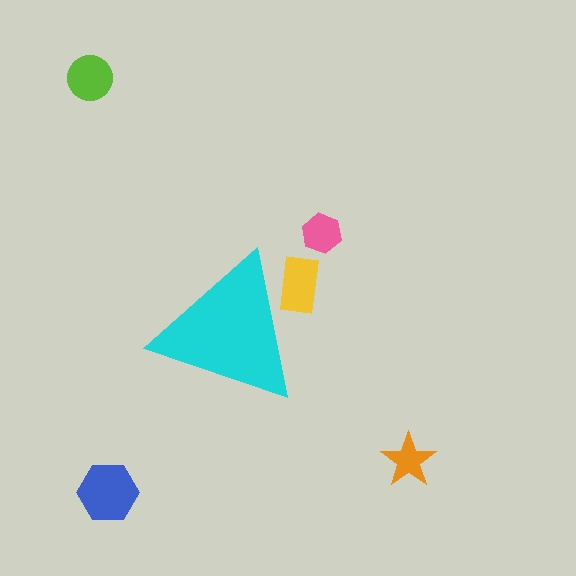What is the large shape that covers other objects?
A cyan triangle.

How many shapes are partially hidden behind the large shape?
1 shape is partially hidden.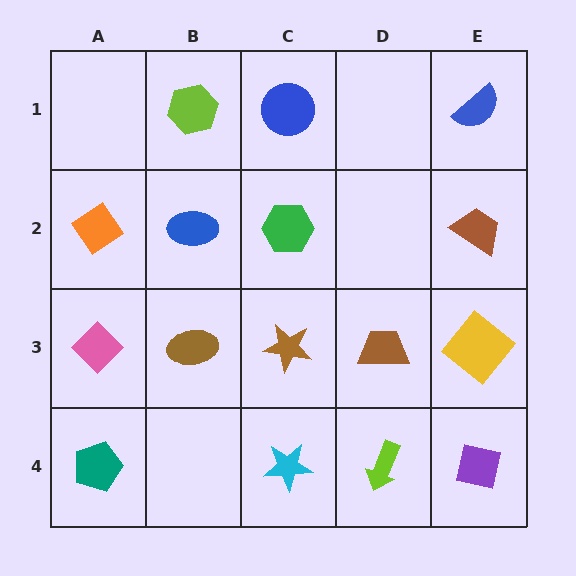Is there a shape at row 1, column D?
No, that cell is empty.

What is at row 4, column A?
A teal pentagon.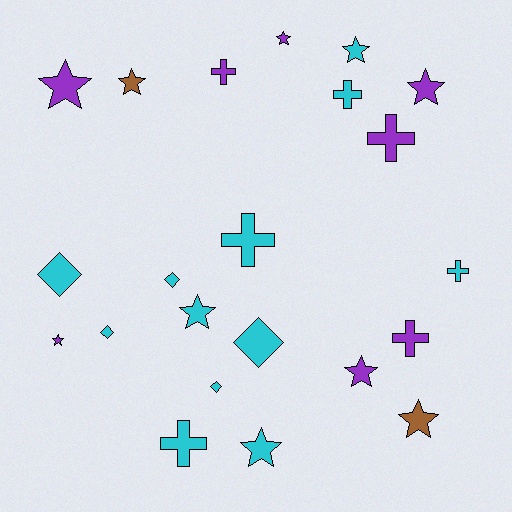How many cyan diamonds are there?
There are 5 cyan diamonds.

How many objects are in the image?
There are 22 objects.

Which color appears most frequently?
Cyan, with 12 objects.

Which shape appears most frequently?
Star, with 10 objects.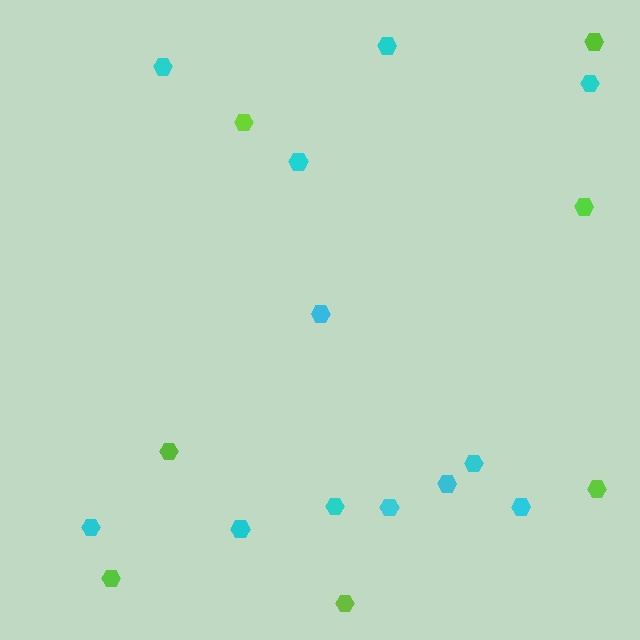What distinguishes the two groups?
There are 2 groups: one group of lime hexagons (7) and one group of cyan hexagons (12).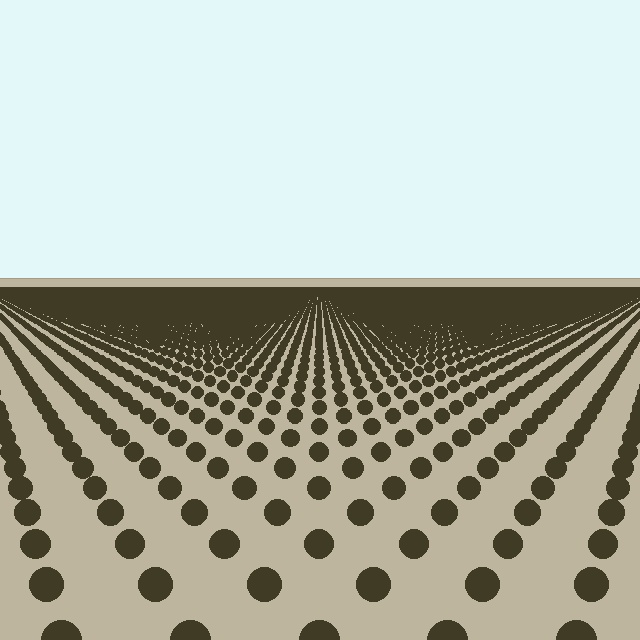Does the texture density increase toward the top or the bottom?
Density increases toward the top.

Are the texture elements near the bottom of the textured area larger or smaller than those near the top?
Larger. Near the bottom, elements are closer to the viewer and appear at a bigger on-screen size.